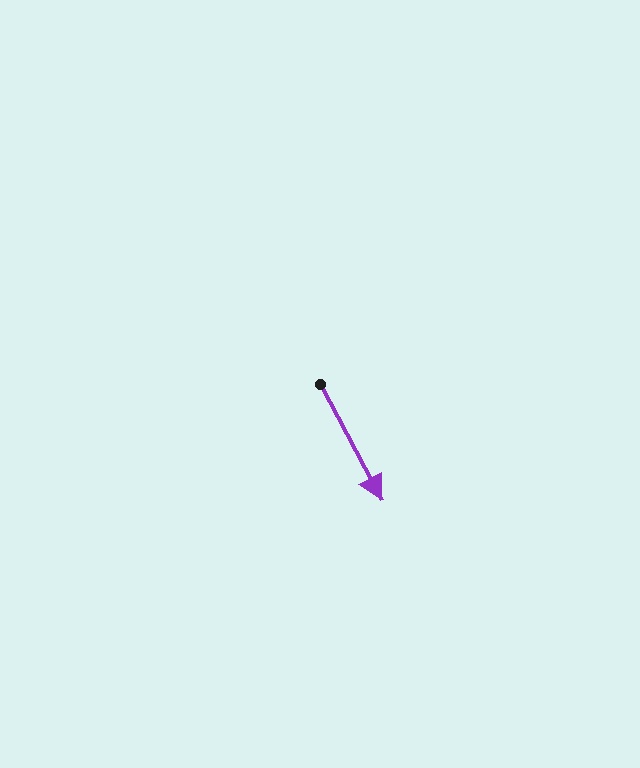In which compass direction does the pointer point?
Southeast.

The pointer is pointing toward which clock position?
Roughly 5 o'clock.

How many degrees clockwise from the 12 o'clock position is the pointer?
Approximately 152 degrees.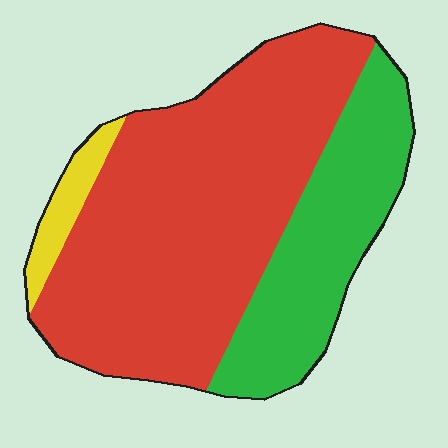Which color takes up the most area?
Red, at roughly 65%.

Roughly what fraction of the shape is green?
Green covers 29% of the shape.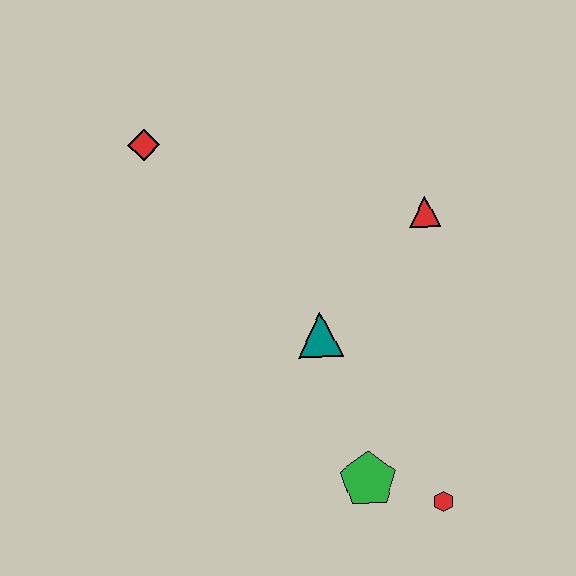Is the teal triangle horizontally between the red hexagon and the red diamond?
Yes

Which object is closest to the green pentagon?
The red hexagon is closest to the green pentagon.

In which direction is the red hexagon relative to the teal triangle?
The red hexagon is below the teal triangle.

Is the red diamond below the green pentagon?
No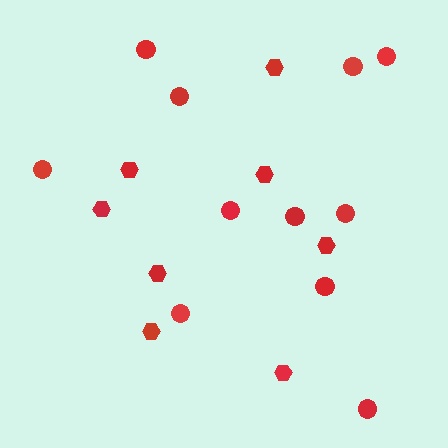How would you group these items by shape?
There are 2 groups: one group of hexagons (8) and one group of circles (11).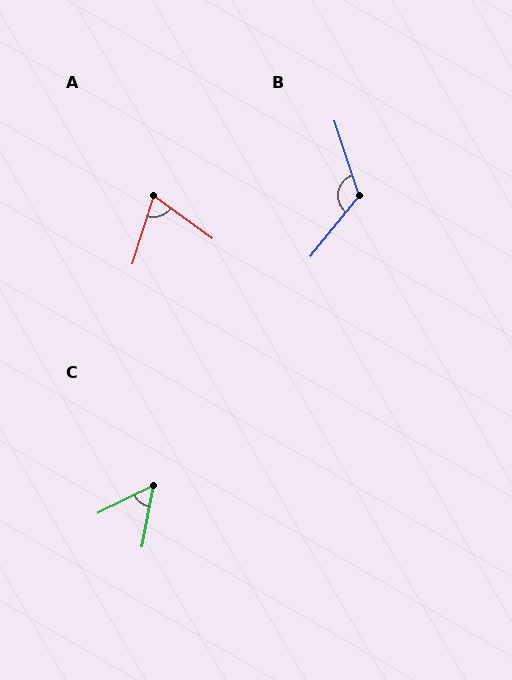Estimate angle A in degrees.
Approximately 72 degrees.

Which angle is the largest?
B, at approximately 123 degrees.